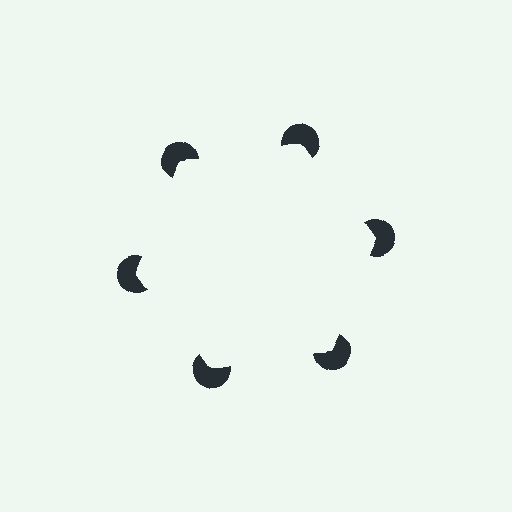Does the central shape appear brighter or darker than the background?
It typically appears slightly brighter than the background, even though no actual brightness change is drawn.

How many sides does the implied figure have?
6 sides.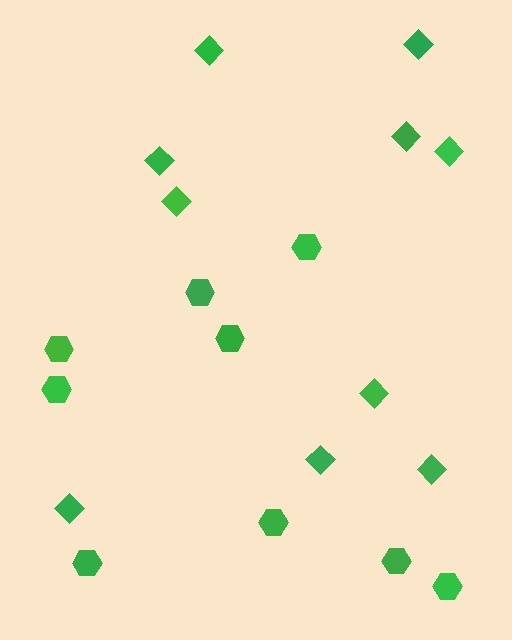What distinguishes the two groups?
There are 2 groups: one group of diamonds (10) and one group of hexagons (9).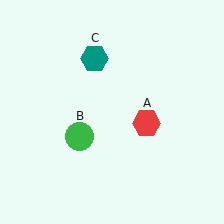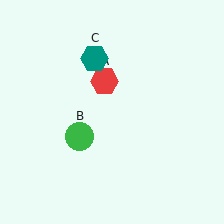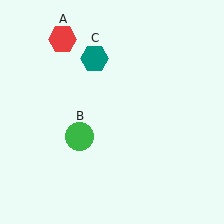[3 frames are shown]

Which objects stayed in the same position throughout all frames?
Green circle (object B) and teal hexagon (object C) remained stationary.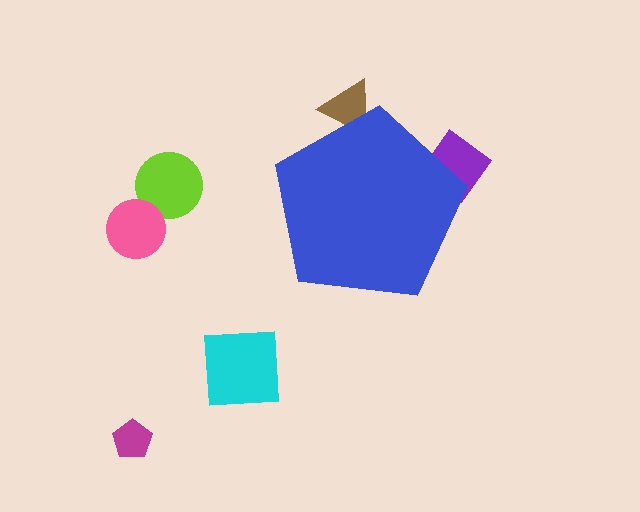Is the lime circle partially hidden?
No, the lime circle is fully visible.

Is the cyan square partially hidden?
No, the cyan square is fully visible.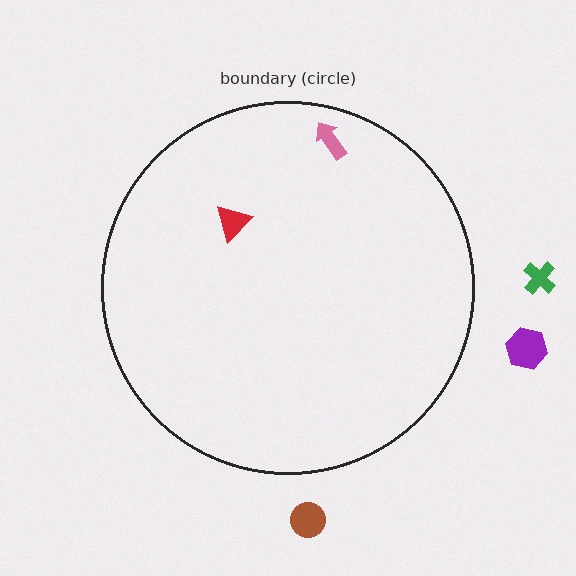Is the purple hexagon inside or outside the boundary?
Outside.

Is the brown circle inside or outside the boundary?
Outside.